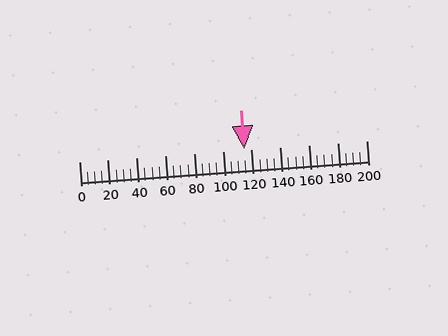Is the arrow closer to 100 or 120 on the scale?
The arrow is closer to 120.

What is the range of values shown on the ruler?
The ruler shows values from 0 to 200.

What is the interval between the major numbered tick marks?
The major tick marks are spaced 20 units apart.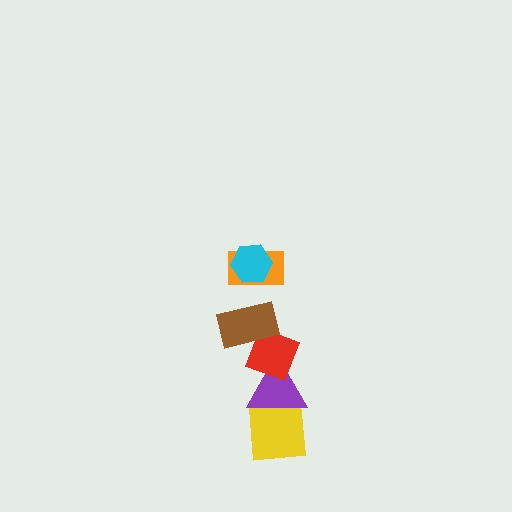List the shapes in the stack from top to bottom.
From top to bottom: the cyan hexagon, the orange rectangle, the brown rectangle, the red diamond, the purple triangle, the yellow square.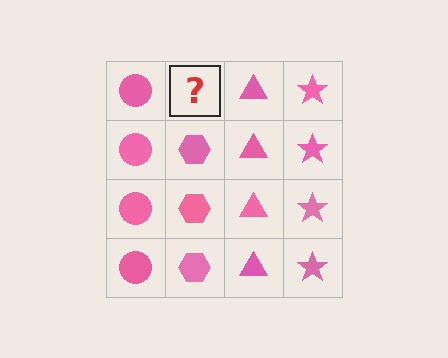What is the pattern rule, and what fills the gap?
The rule is that each column has a consistent shape. The gap should be filled with a pink hexagon.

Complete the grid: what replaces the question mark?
The question mark should be replaced with a pink hexagon.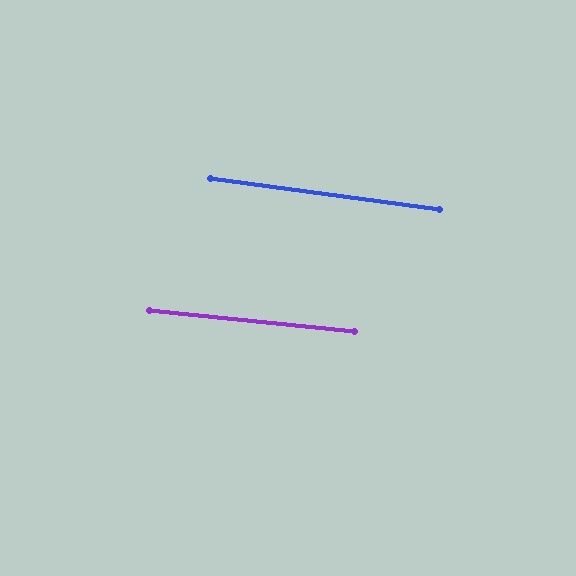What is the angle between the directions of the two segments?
Approximately 2 degrees.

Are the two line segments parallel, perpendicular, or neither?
Parallel — their directions differ by only 1.7°.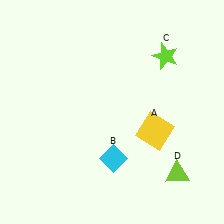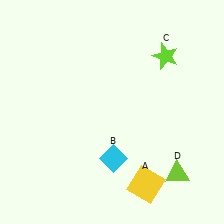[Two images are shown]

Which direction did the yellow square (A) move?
The yellow square (A) moved down.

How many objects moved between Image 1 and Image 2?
1 object moved between the two images.